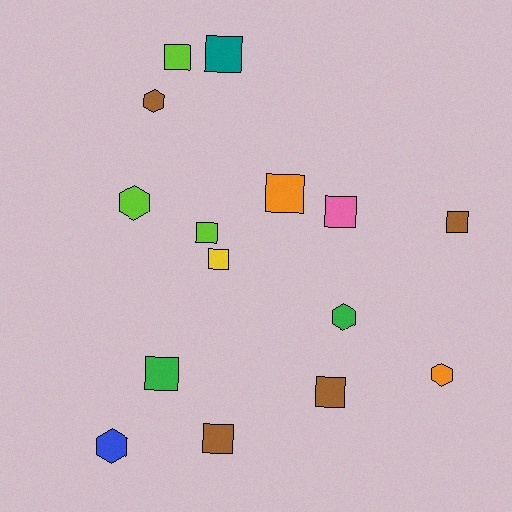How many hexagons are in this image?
There are 5 hexagons.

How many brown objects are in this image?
There are 4 brown objects.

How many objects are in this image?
There are 15 objects.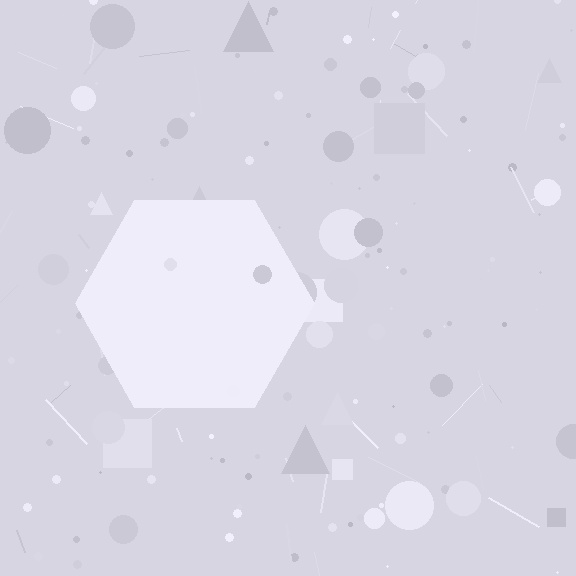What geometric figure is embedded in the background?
A hexagon is embedded in the background.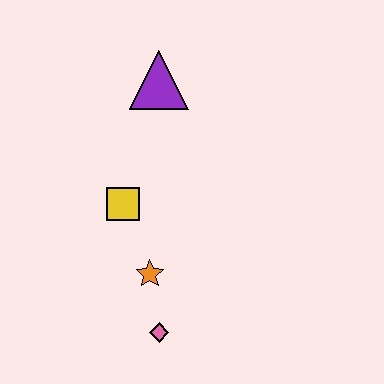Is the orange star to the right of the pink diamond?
No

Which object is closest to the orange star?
The pink diamond is closest to the orange star.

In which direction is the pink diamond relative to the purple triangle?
The pink diamond is below the purple triangle.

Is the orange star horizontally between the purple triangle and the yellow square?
Yes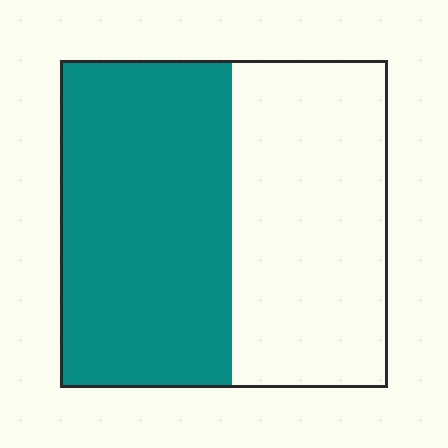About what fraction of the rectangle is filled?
About one half (1/2).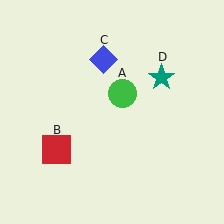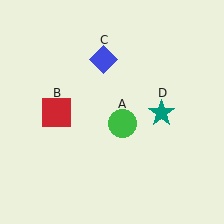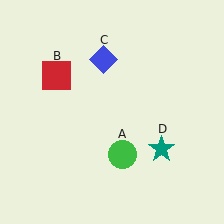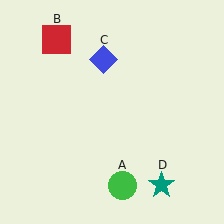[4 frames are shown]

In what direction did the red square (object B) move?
The red square (object B) moved up.